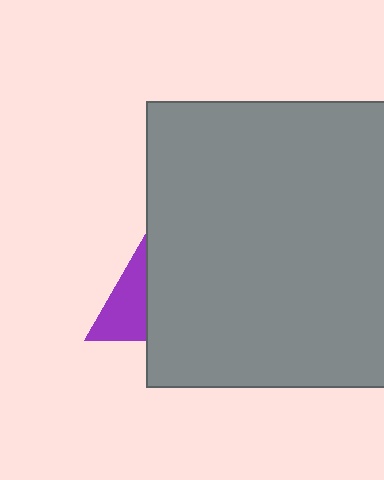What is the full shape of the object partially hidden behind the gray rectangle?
The partially hidden object is a purple triangle.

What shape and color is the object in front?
The object in front is a gray rectangle.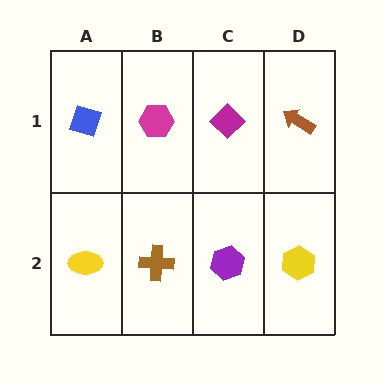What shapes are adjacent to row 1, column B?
A brown cross (row 2, column B), a blue diamond (row 1, column A), a magenta diamond (row 1, column C).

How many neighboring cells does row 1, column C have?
3.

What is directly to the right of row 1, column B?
A magenta diamond.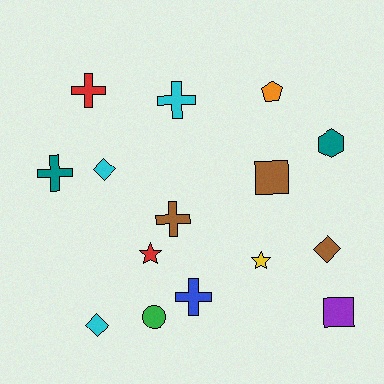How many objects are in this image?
There are 15 objects.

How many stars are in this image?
There are 2 stars.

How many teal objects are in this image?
There are 2 teal objects.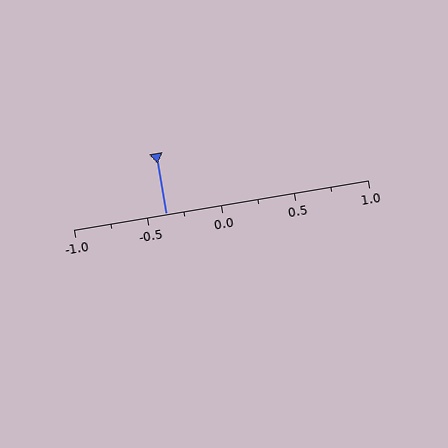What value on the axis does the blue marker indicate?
The marker indicates approximately -0.38.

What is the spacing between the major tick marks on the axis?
The major ticks are spaced 0.5 apart.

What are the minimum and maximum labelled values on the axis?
The axis runs from -1.0 to 1.0.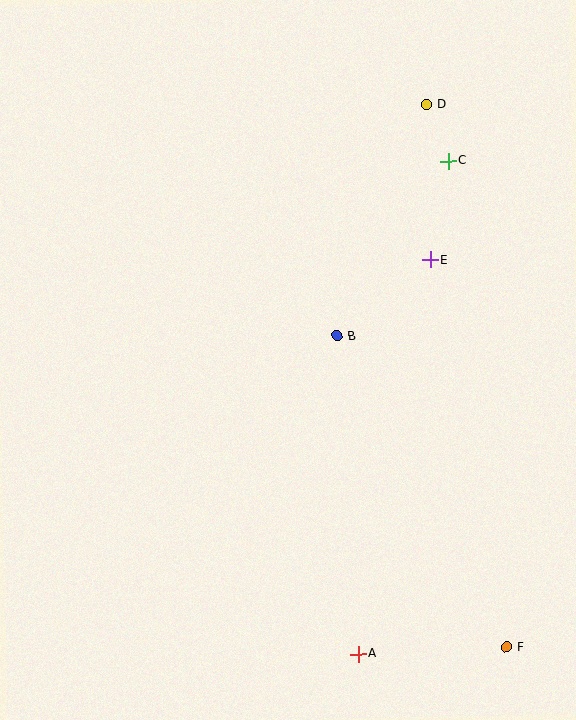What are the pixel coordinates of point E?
Point E is at (430, 260).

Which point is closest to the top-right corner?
Point D is closest to the top-right corner.